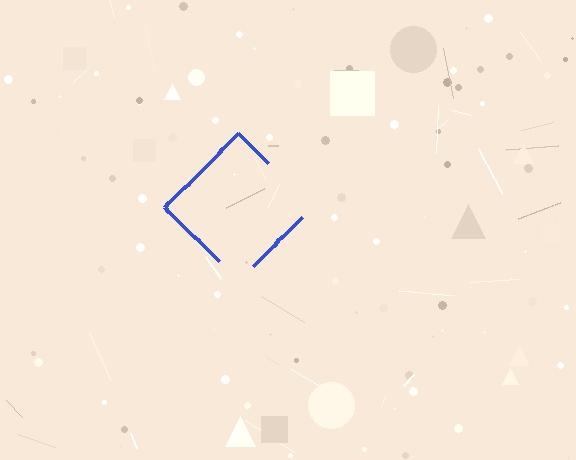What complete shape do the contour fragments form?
The contour fragments form a diamond.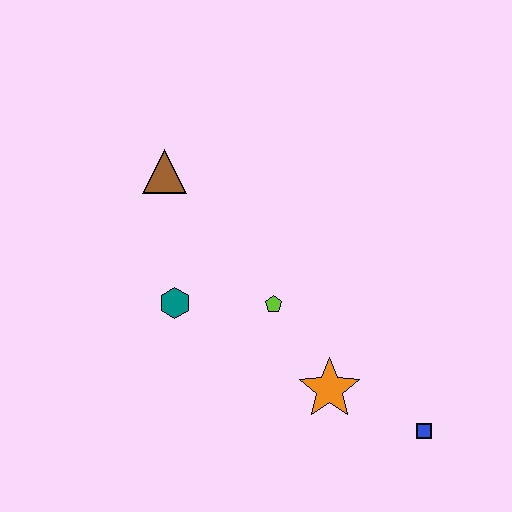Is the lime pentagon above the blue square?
Yes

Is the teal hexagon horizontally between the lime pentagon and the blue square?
No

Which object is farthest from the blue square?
The brown triangle is farthest from the blue square.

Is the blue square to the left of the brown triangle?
No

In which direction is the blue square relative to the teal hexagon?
The blue square is to the right of the teal hexagon.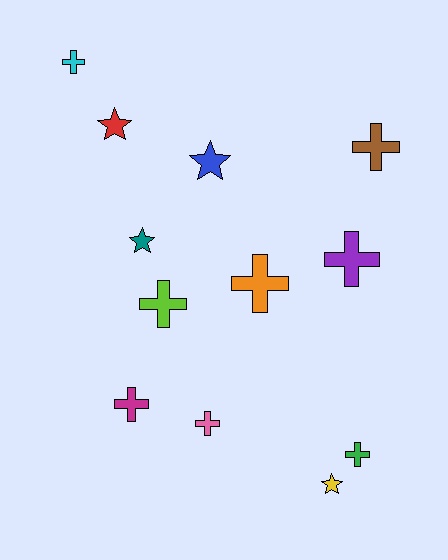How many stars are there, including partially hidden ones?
There are 4 stars.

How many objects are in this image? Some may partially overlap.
There are 12 objects.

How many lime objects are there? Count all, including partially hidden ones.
There is 1 lime object.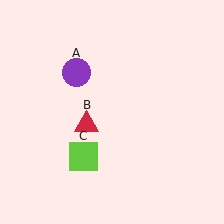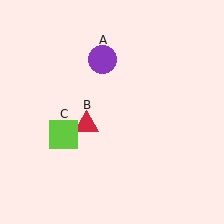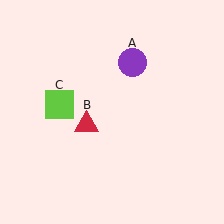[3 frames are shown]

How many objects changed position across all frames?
2 objects changed position: purple circle (object A), lime square (object C).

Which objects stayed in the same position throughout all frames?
Red triangle (object B) remained stationary.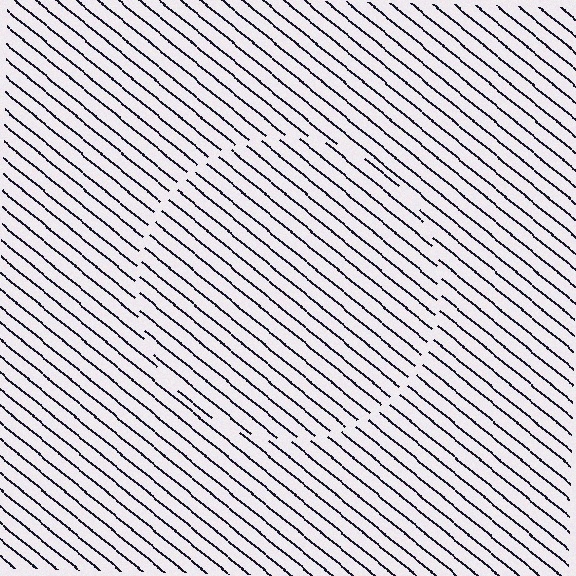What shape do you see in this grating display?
An illusory circle. The interior of the shape contains the same grating, shifted by half a period — the contour is defined by the phase discontinuity where line-ends from the inner and outer gratings abut.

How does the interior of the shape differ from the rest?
The interior of the shape contains the same grating, shifted by half a period — the contour is defined by the phase discontinuity where line-ends from the inner and outer gratings abut.